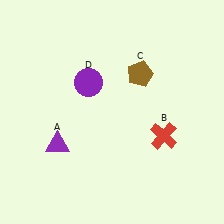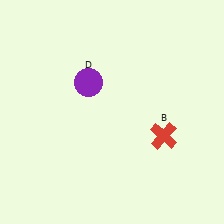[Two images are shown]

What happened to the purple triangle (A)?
The purple triangle (A) was removed in Image 2. It was in the bottom-left area of Image 1.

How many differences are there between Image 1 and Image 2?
There are 2 differences between the two images.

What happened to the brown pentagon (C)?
The brown pentagon (C) was removed in Image 2. It was in the top-right area of Image 1.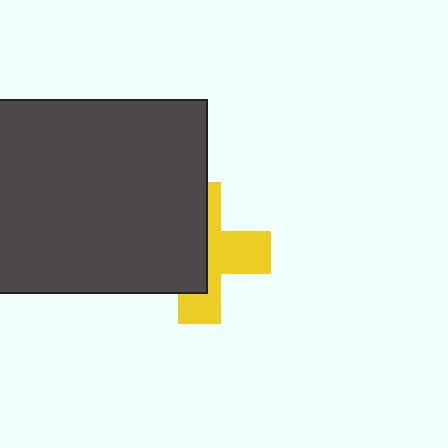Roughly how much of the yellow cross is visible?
About half of it is visible (roughly 48%).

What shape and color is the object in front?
The object in front is a dark gray rectangle.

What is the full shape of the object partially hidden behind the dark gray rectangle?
The partially hidden object is a yellow cross.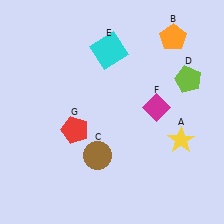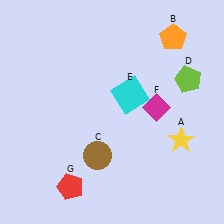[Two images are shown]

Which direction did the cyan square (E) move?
The cyan square (E) moved down.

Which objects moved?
The objects that moved are: the cyan square (E), the red pentagon (G).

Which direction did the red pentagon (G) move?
The red pentagon (G) moved down.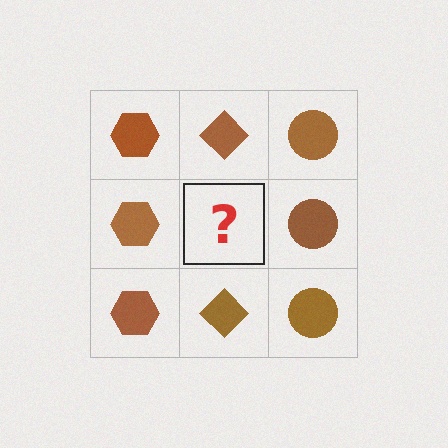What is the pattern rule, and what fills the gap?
The rule is that each column has a consistent shape. The gap should be filled with a brown diamond.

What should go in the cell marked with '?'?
The missing cell should contain a brown diamond.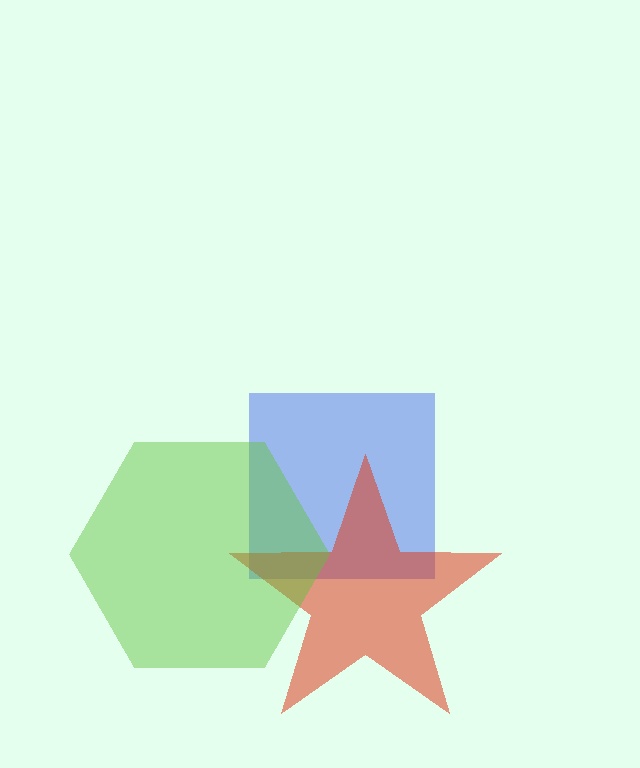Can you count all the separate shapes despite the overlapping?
Yes, there are 3 separate shapes.